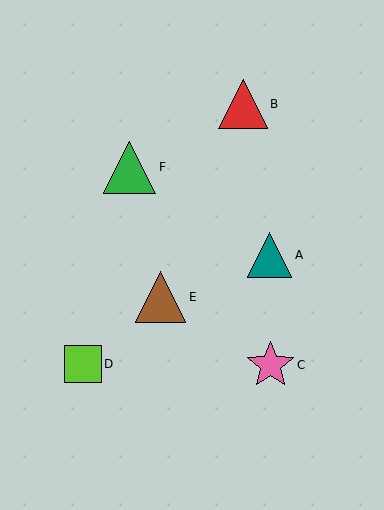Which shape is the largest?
The green triangle (labeled F) is the largest.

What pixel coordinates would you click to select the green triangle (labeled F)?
Click at (130, 167) to select the green triangle F.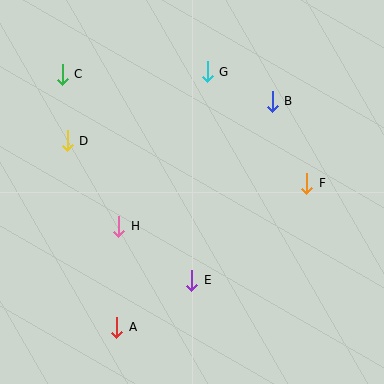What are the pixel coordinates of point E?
Point E is at (192, 280).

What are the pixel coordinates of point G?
Point G is at (207, 72).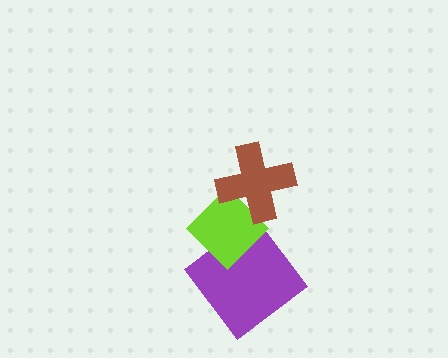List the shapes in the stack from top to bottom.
From top to bottom: the brown cross, the lime diamond, the purple diamond.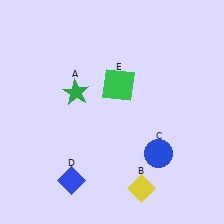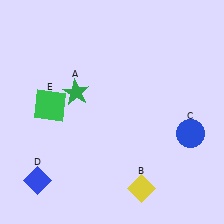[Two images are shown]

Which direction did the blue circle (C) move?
The blue circle (C) moved right.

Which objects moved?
The objects that moved are: the blue circle (C), the blue diamond (D), the green square (E).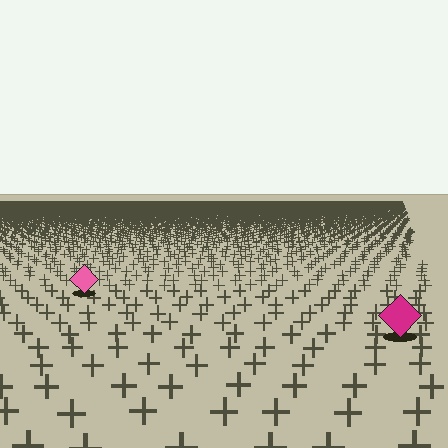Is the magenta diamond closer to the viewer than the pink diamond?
Yes. The magenta diamond is closer — you can tell from the texture gradient: the ground texture is coarser near it.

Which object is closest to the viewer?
The magenta diamond is closest. The texture marks near it are larger and more spread out.